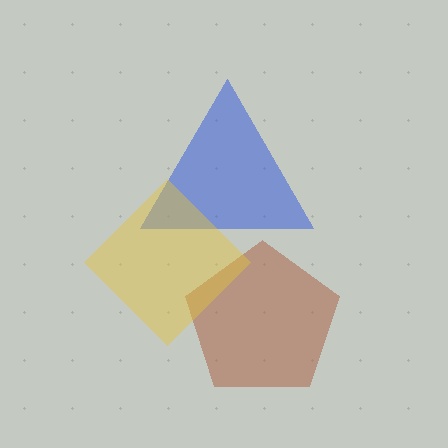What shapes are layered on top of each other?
The layered shapes are: a blue triangle, a brown pentagon, a yellow diamond.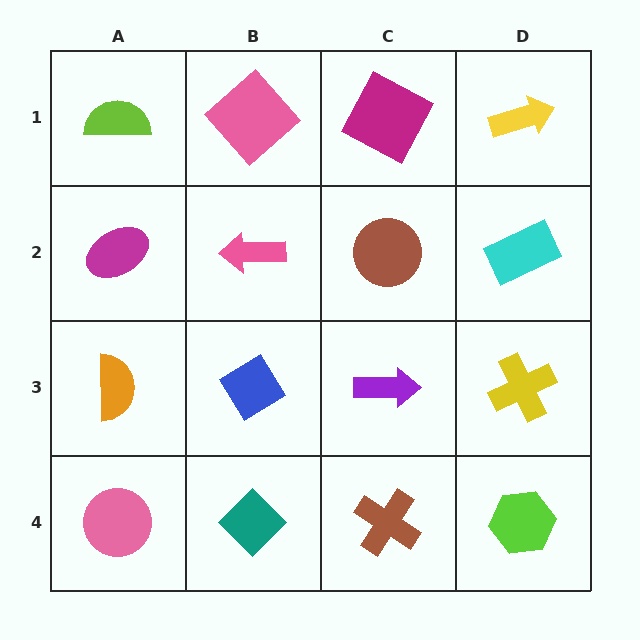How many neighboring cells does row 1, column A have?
2.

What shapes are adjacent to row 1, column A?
A magenta ellipse (row 2, column A), a pink diamond (row 1, column B).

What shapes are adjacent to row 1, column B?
A pink arrow (row 2, column B), a lime semicircle (row 1, column A), a magenta square (row 1, column C).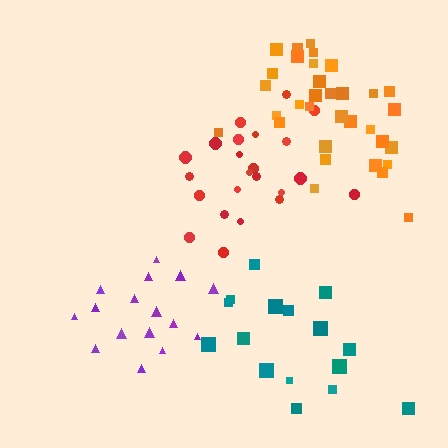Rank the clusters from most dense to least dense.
orange, purple, red, teal.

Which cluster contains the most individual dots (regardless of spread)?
Orange (33).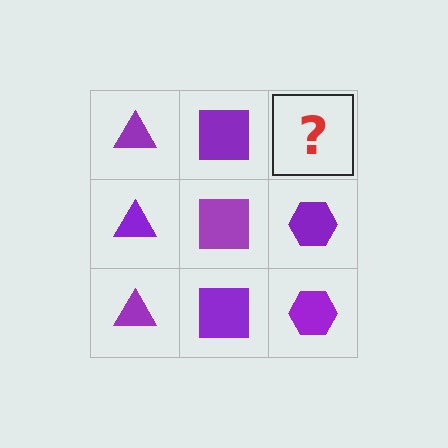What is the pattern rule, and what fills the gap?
The rule is that each column has a consistent shape. The gap should be filled with a purple hexagon.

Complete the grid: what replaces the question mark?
The question mark should be replaced with a purple hexagon.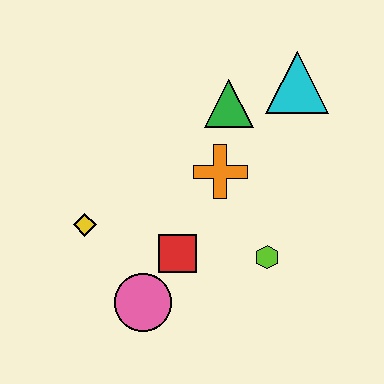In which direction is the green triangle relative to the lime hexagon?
The green triangle is above the lime hexagon.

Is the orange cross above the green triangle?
No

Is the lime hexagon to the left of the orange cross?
No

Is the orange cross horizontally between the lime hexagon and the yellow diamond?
Yes